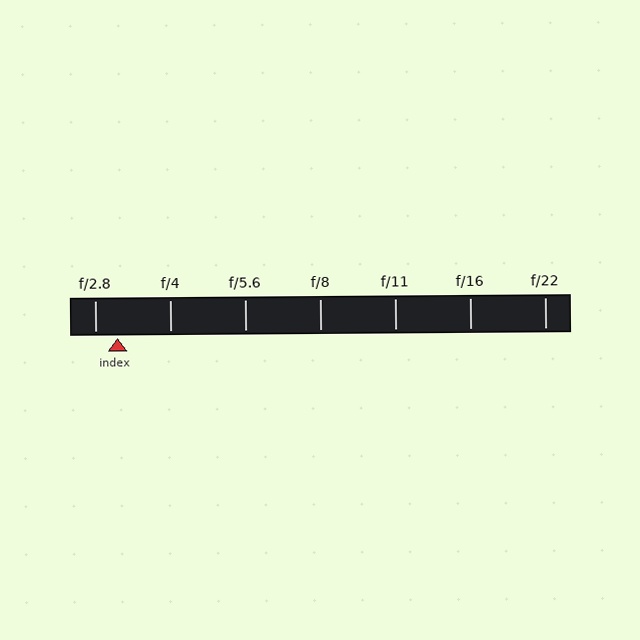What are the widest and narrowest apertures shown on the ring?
The widest aperture shown is f/2.8 and the narrowest is f/22.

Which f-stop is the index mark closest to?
The index mark is closest to f/2.8.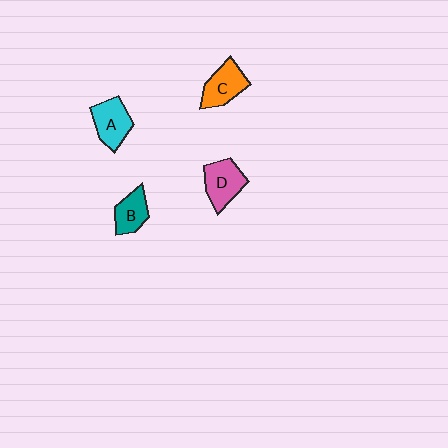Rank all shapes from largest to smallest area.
From largest to smallest: D (pink), C (orange), A (cyan), B (teal).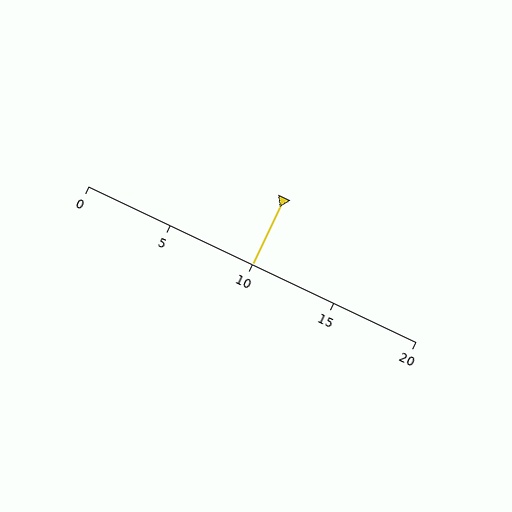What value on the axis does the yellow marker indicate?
The marker indicates approximately 10.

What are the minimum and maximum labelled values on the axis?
The axis runs from 0 to 20.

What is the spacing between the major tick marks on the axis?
The major ticks are spaced 5 apart.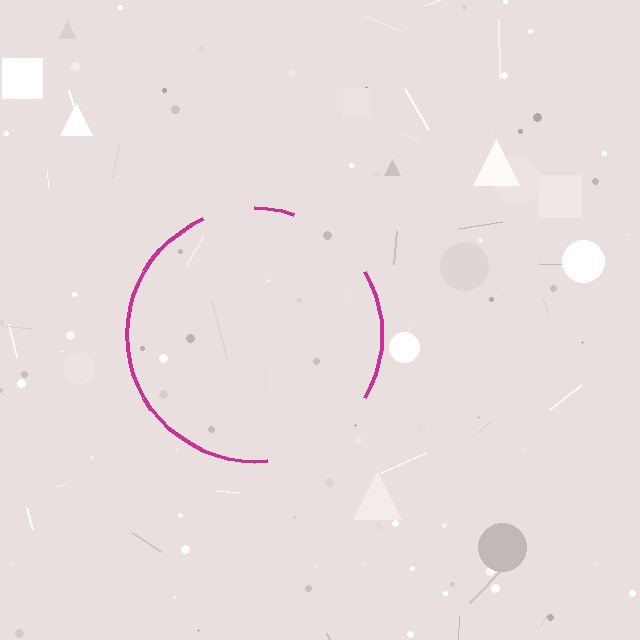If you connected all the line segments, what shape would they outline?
They would outline a circle.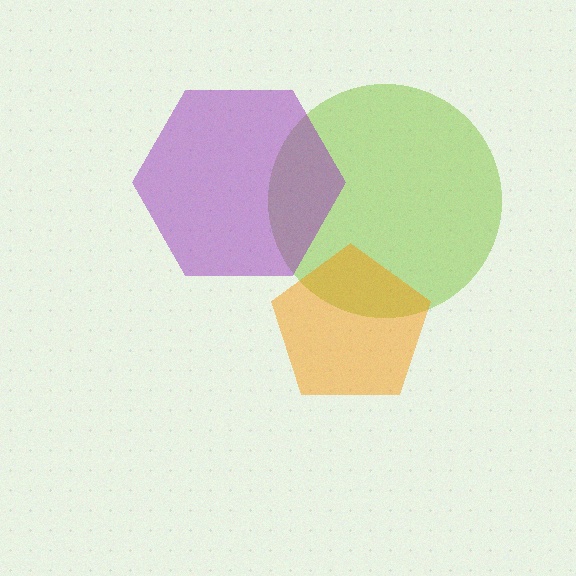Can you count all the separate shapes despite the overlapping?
Yes, there are 3 separate shapes.